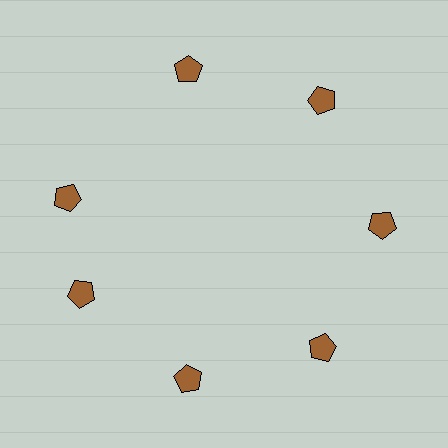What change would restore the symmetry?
The symmetry would be restored by rotating it back into even spacing with its neighbors so that all 7 pentagons sit at equal angles and equal distance from the center.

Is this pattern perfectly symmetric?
No. The 7 brown pentagons are arranged in a ring, but one element near the 10 o'clock position is rotated out of alignment along the ring, breaking the 7-fold rotational symmetry.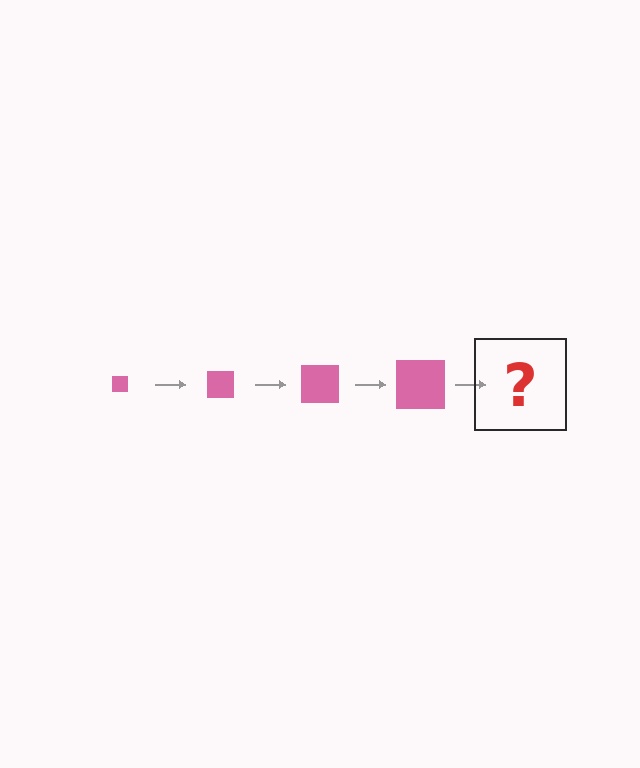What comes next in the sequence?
The next element should be a pink square, larger than the previous one.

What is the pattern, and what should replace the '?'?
The pattern is that the square gets progressively larger each step. The '?' should be a pink square, larger than the previous one.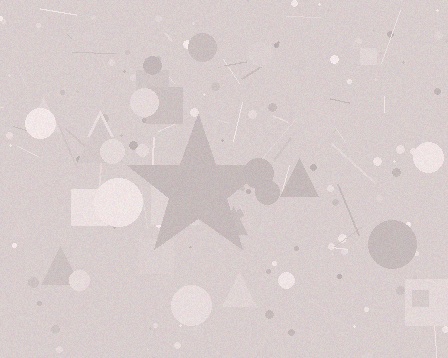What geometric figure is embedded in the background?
A star is embedded in the background.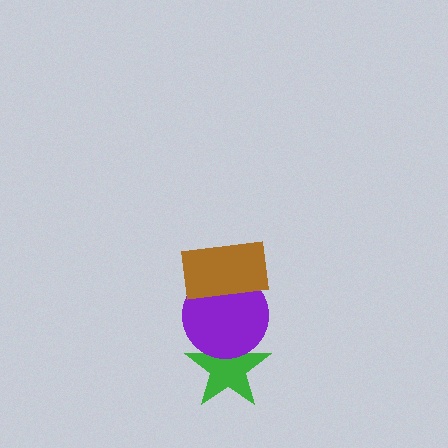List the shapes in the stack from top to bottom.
From top to bottom: the brown rectangle, the purple circle, the green star.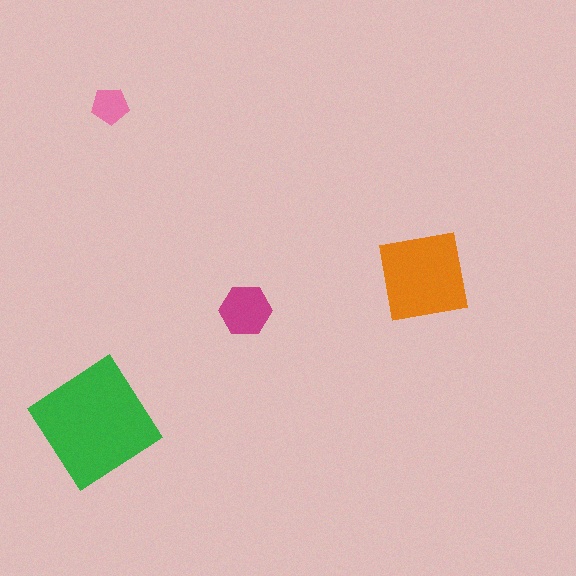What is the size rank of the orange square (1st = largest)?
2nd.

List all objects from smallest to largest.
The pink pentagon, the magenta hexagon, the orange square, the green diamond.